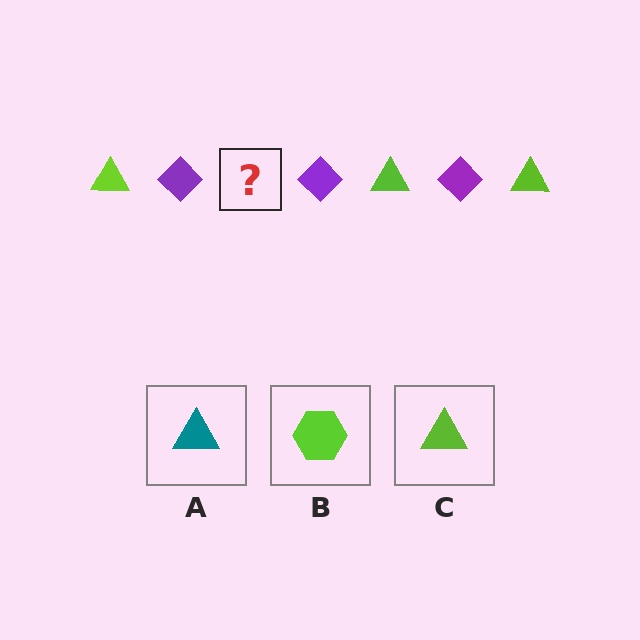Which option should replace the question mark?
Option C.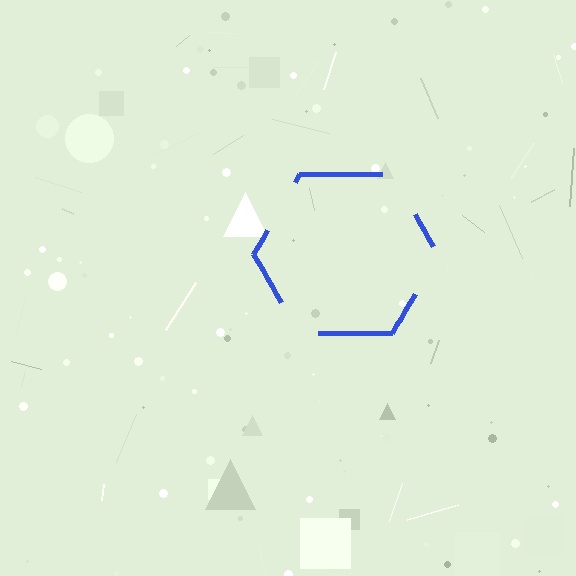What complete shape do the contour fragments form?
The contour fragments form a hexagon.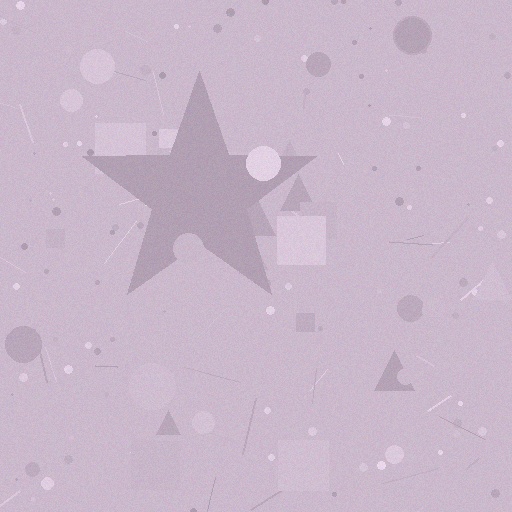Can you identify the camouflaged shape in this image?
The camouflaged shape is a star.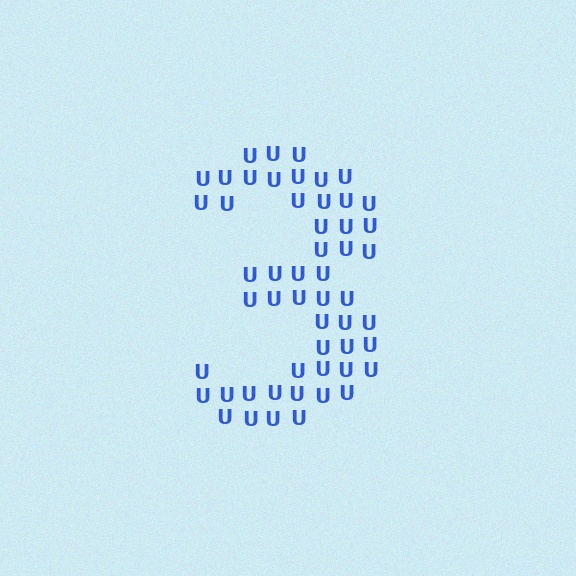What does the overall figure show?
The overall figure shows the digit 3.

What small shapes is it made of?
It is made of small letter U's.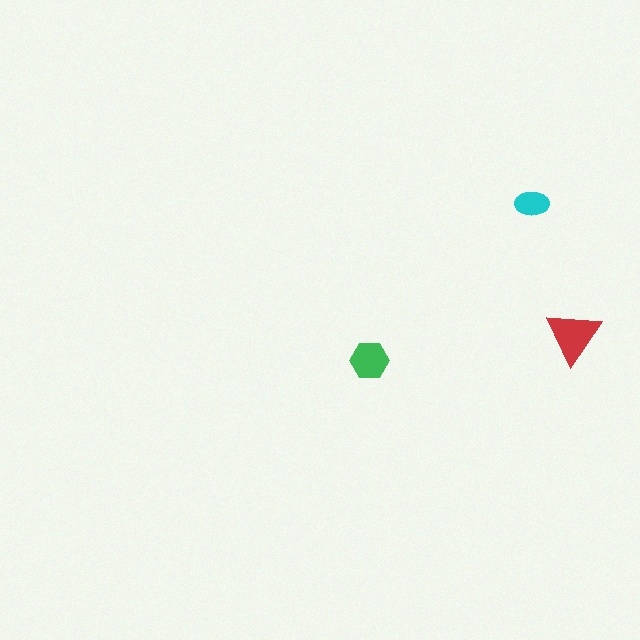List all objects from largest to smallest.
The red triangle, the green hexagon, the cyan ellipse.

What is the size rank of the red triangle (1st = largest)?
1st.